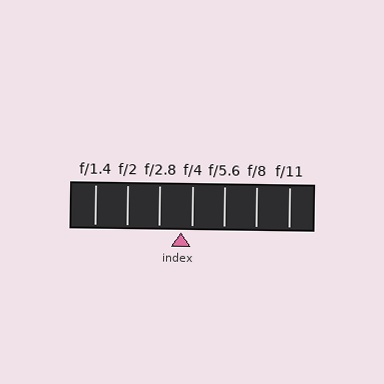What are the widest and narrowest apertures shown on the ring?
The widest aperture shown is f/1.4 and the narrowest is f/11.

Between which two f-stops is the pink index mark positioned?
The index mark is between f/2.8 and f/4.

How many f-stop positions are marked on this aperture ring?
There are 7 f-stop positions marked.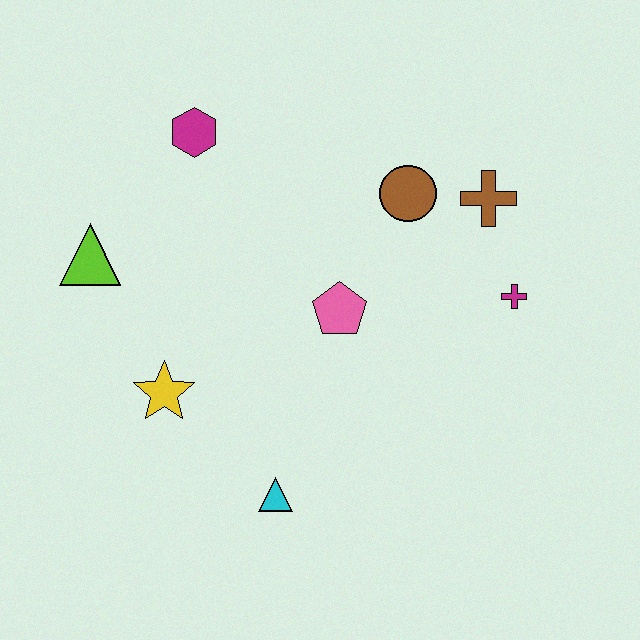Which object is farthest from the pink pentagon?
The lime triangle is farthest from the pink pentagon.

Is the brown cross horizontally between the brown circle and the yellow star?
No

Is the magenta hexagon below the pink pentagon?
No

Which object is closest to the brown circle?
The brown cross is closest to the brown circle.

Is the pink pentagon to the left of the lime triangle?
No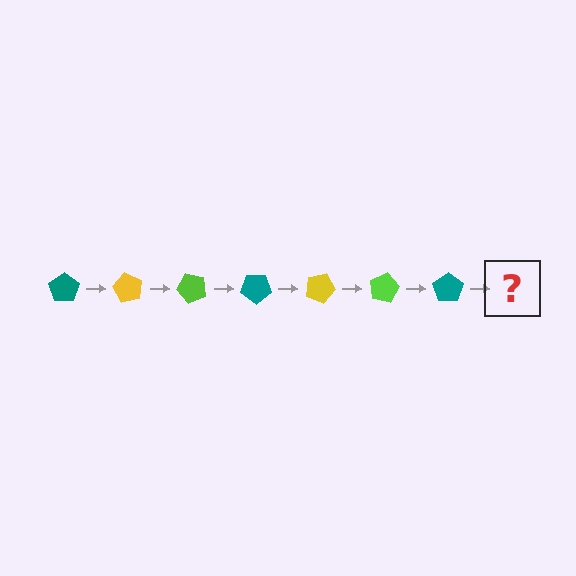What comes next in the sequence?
The next element should be a yellow pentagon, rotated 420 degrees from the start.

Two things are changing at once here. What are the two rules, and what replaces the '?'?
The two rules are that it rotates 60 degrees each step and the color cycles through teal, yellow, and lime. The '?' should be a yellow pentagon, rotated 420 degrees from the start.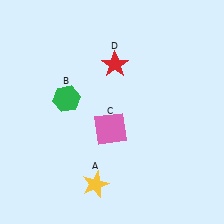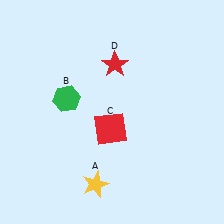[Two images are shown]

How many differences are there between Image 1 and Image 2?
There is 1 difference between the two images.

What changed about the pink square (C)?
In Image 1, C is pink. In Image 2, it changed to red.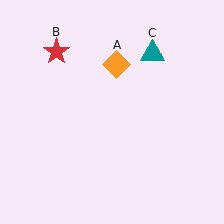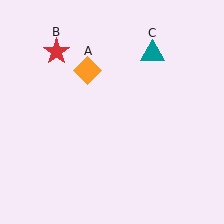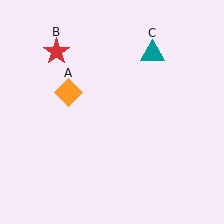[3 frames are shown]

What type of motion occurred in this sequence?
The orange diamond (object A) rotated counterclockwise around the center of the scene.